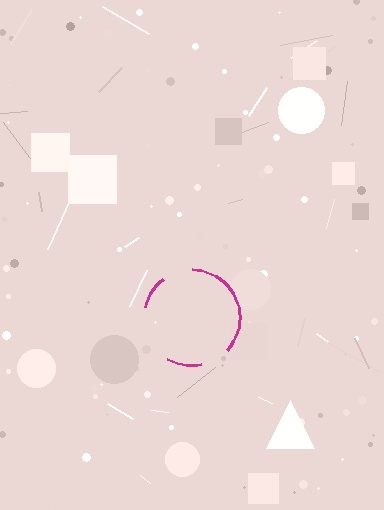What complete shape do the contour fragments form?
The contour fragments form a circle.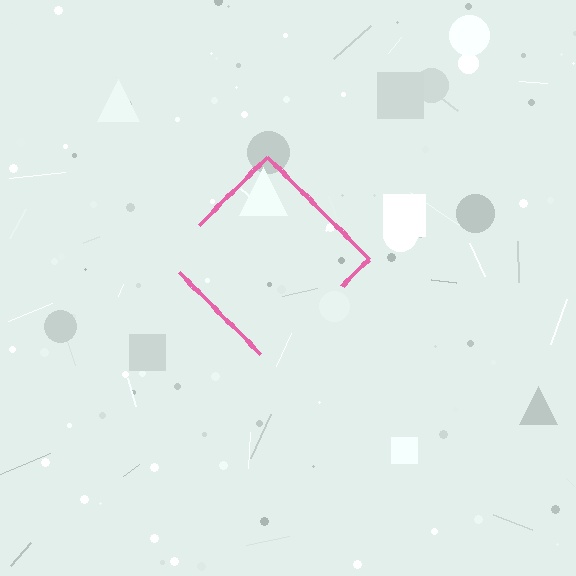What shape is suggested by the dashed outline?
The dashed outline suggests a diamond.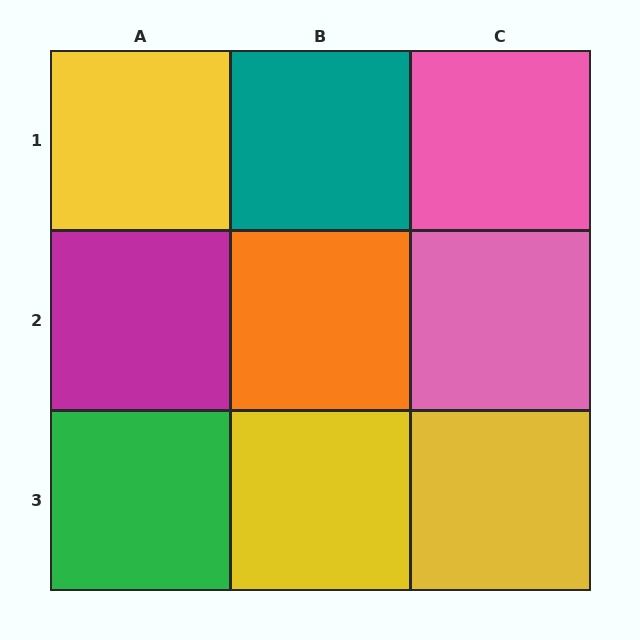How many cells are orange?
1 cell is orange.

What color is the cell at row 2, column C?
Pink.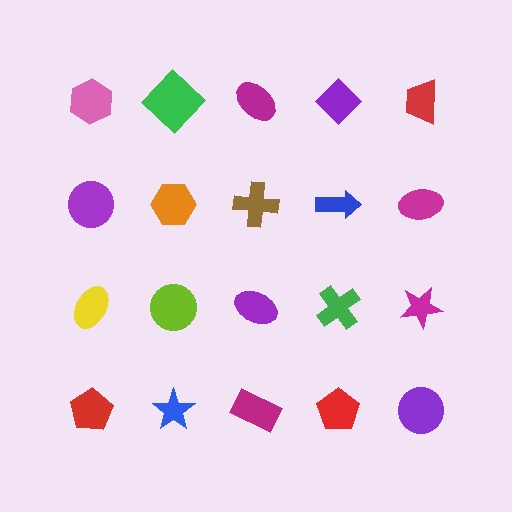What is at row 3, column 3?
A purple ellipse.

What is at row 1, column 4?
A purple diamond.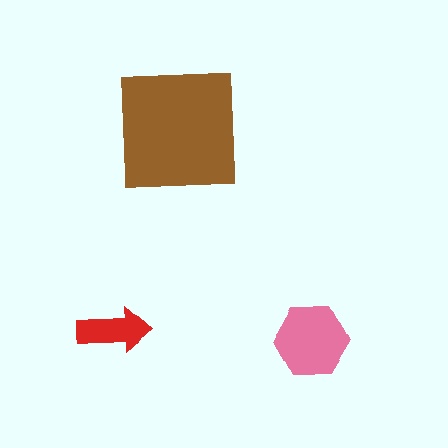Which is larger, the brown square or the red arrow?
The brown square.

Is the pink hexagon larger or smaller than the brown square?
Smaller.